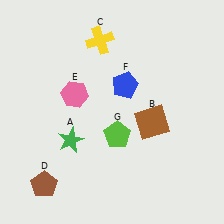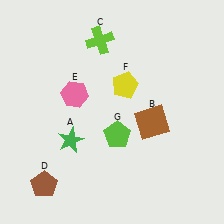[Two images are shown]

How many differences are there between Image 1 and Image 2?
There are 2 differences between the two images.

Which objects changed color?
C changed from yellow to lime. F changed from blue to yellow.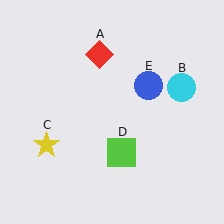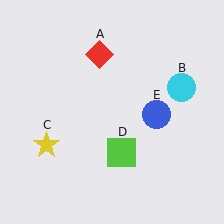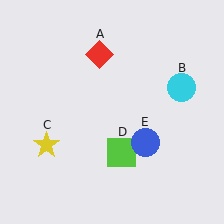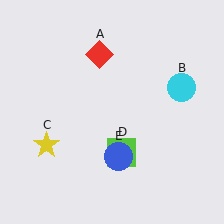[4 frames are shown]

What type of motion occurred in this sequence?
The blue circle (object E) rotated clockwise around the center of the scene.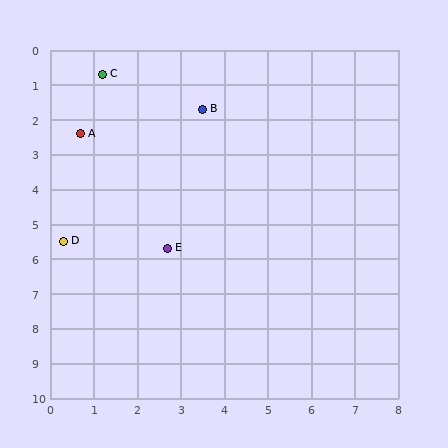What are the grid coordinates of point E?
Point E is at approximately (2.7, 5.7).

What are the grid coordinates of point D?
Point D is at approximately (0.3, 5.5).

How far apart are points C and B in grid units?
Points C and B are about 2.5 grid units apart.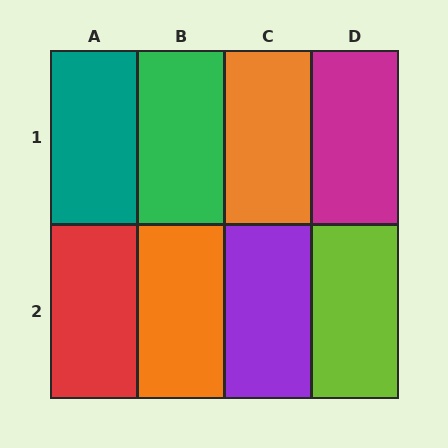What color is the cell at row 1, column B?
Green.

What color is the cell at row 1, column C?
Orange.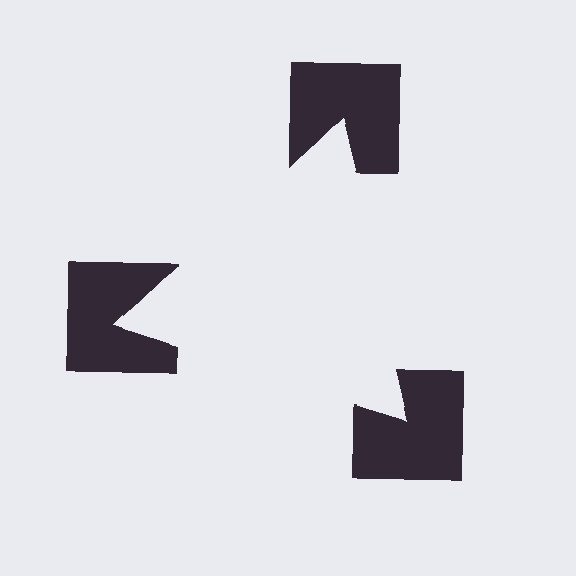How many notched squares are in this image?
There are 3 — one at each vertex of the illusory triangle.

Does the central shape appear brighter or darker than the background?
It typically appears slightly brighter than the background, even though no actual brightness change is drawn.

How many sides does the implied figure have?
3 sides.